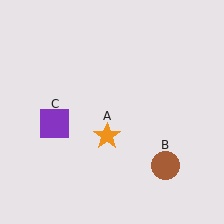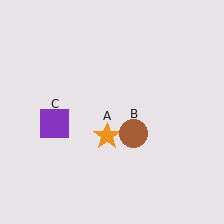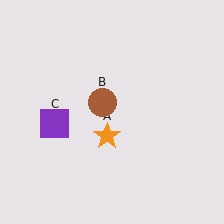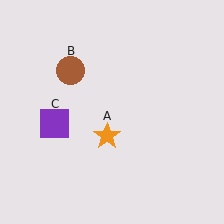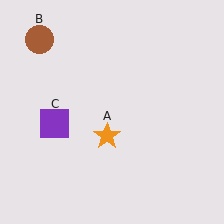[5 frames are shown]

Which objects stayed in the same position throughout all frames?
Orange star (object A) and purple square (object C) remained stationary.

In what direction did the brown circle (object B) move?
The brown circle (object B) moved up and to the left.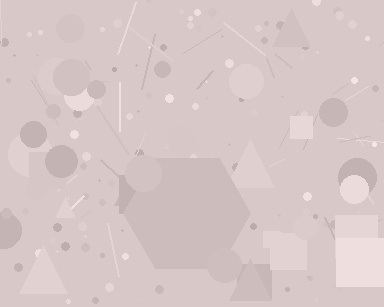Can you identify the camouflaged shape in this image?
The camouflaged shape is a hexagon.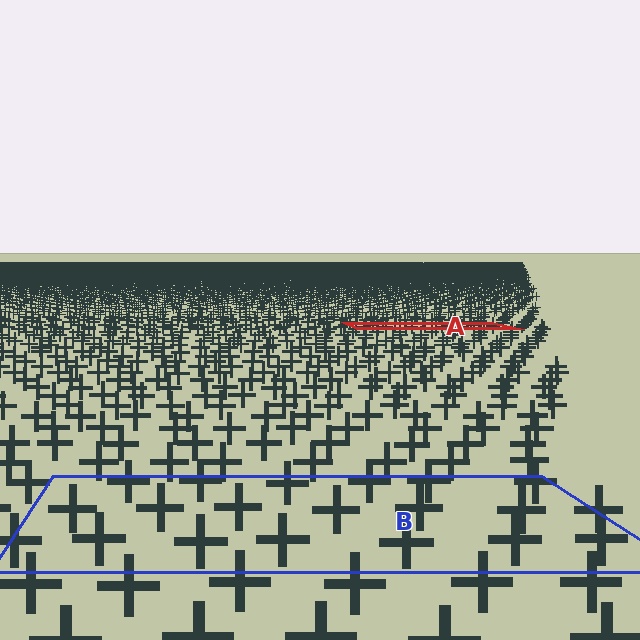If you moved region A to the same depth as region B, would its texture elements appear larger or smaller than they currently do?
They would appear larger. At a closer depth, the same texture elements are projected at a bigger on-screen size.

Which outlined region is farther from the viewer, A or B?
Region A is farther from the viewer — the texture elements inside it appear smaller and more densely packed.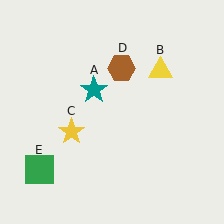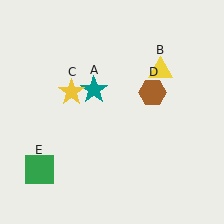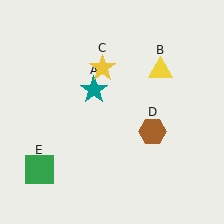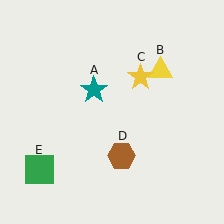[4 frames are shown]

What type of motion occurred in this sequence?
The yellow star (object C), brown hexagon (object D) rotated clockwise around the center of the scene.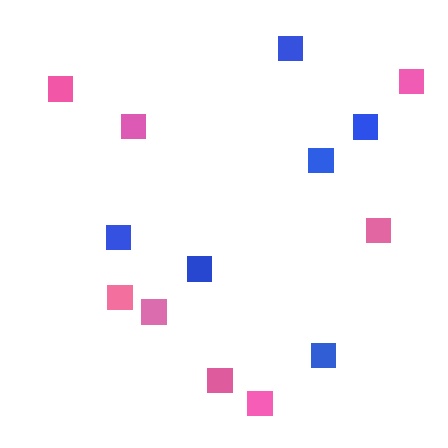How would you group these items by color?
There are 2 groups: one group of pink squares (8) and one group of blue squares (6).